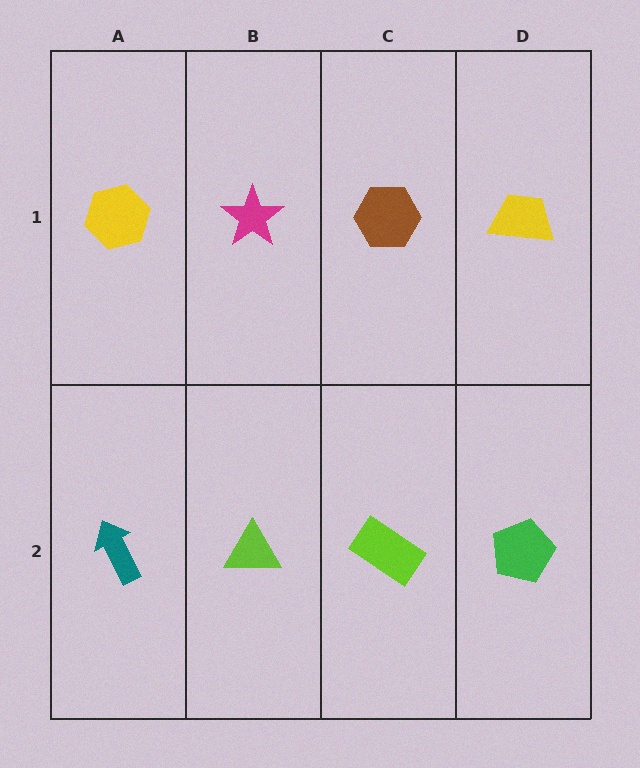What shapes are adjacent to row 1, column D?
A green pentagon (row 2, column D), a brown hexagon (row 1, column C).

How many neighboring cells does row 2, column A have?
2.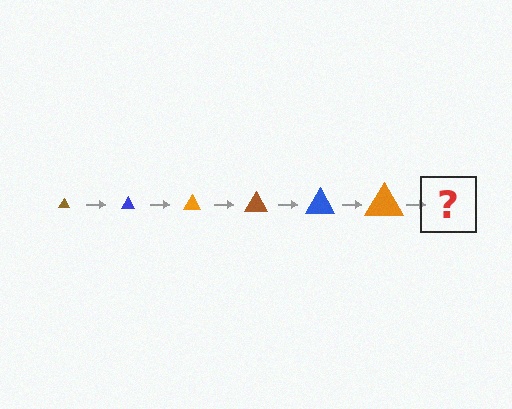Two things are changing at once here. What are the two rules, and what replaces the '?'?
The two rules are that the triangle grows larger each step and the color cycles through brown, blue, and orange. The '?' should be a brown triangle, larger than the previous one.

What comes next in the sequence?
The next element should be a brown triangle, larger than the previous one.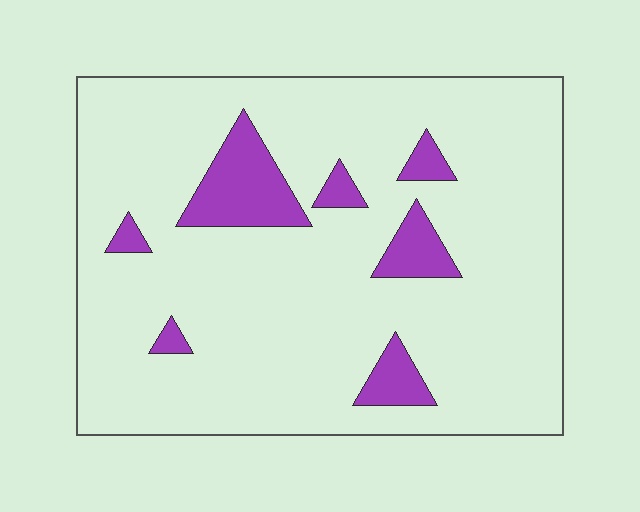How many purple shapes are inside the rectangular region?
7.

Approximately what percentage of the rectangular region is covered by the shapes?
Approximately 10%.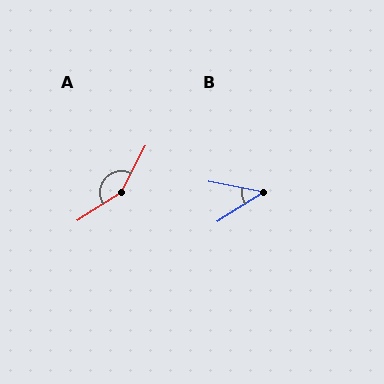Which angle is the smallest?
B, at approximately 43 degrees.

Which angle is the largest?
A, at approximately 151 degrees.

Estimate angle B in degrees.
Approximately 43 degrees.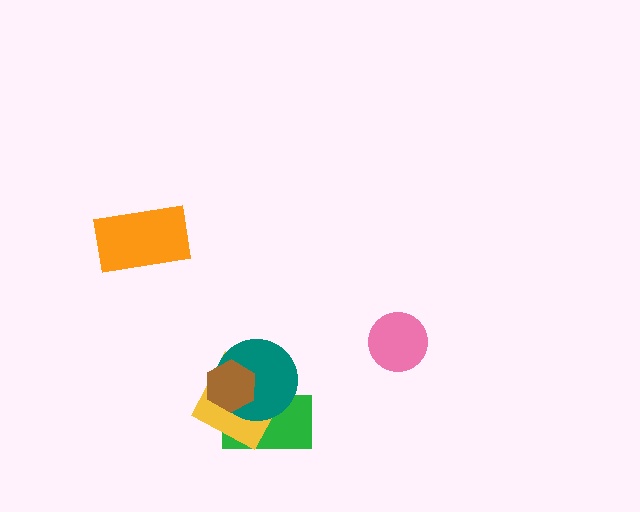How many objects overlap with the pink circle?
0 objects overlap with the pink circle.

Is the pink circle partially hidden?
No, no other shape covers it.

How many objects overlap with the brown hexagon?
3 objects overlap with the brown hexagon.